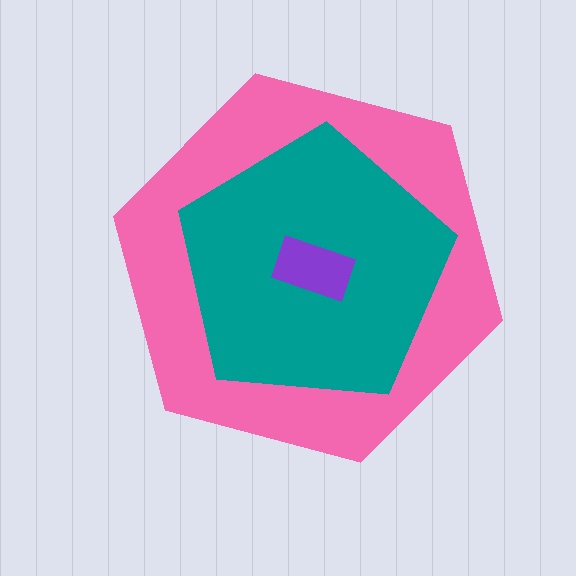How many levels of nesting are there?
3.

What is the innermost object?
The purple rectangle.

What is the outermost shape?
The pink hexagon.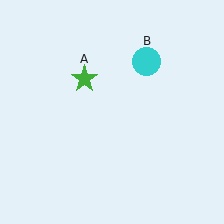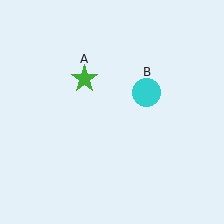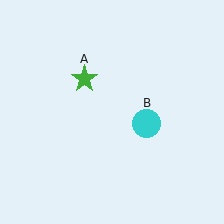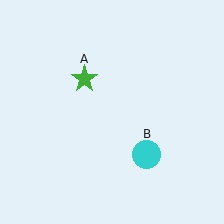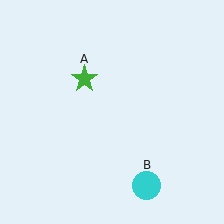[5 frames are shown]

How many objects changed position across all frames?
1 object changed position: cyan circle (object B).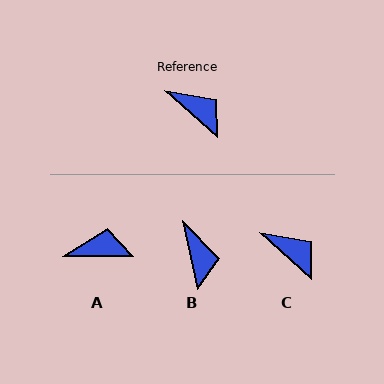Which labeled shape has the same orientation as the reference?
C.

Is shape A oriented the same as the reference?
No, it is off by about 41 degrees.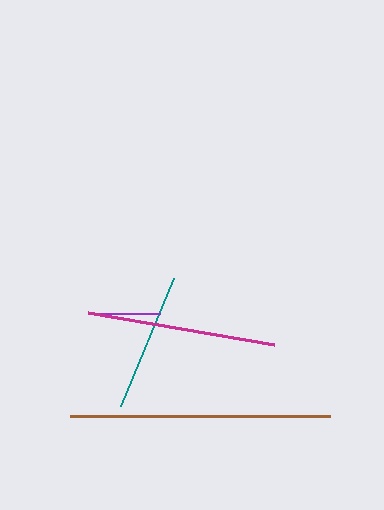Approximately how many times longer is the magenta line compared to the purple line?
The magenta line is approximately 2.8 times the length of the purple line.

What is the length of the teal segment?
The teal segment is approximately 139 pixels long.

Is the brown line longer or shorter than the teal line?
The brown line is longer than the teal line.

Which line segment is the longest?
The brown line is the longest at approximately 259 pixels.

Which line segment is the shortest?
The purple line is the shortest at approximately 68 pixels.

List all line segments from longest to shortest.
From longest to shortest: brown, magenta, teal, purple.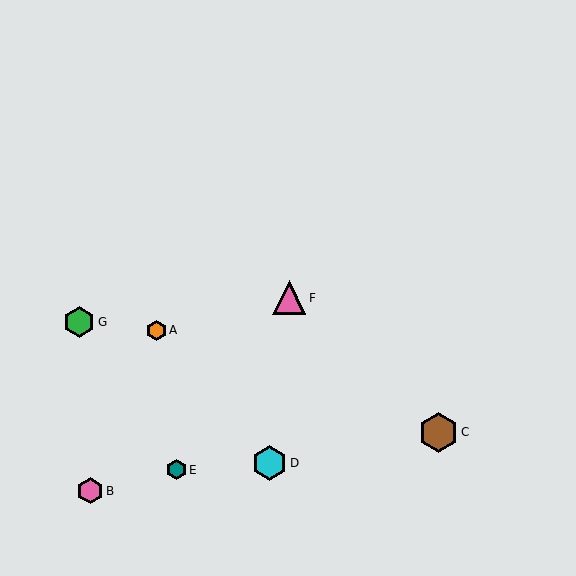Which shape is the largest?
The brown hexagon (labeled C) is the largest.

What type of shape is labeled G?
Shape G is a green hexagon.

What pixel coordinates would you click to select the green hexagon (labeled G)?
Click at (79, 322) to select the green hexagon G.